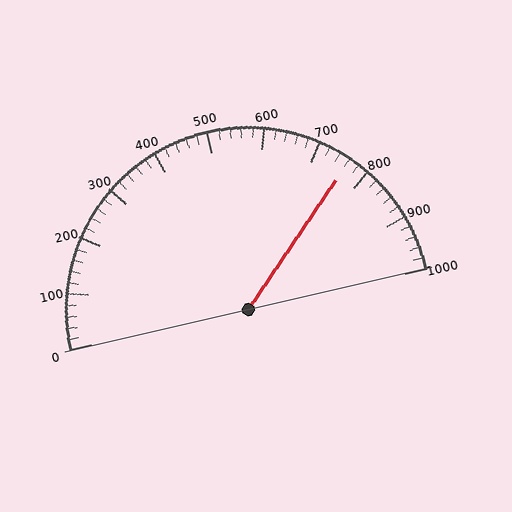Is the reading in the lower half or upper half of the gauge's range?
The reading is in the upper half of the range (0 to 1000).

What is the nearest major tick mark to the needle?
The nearest major tick mark is 800.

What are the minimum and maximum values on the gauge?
The gauge ranges from 0 to 1000.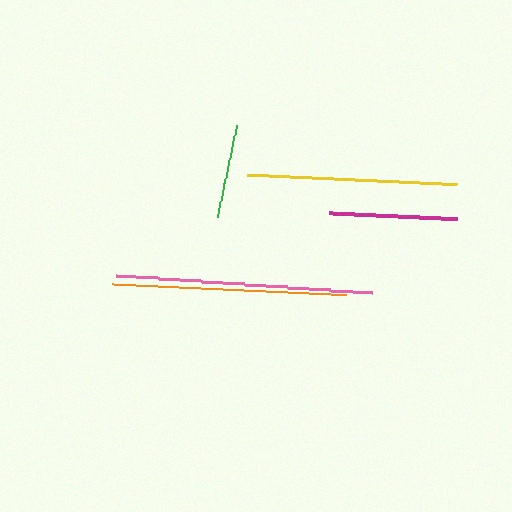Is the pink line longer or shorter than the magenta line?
The pink line is longer than the magenta line.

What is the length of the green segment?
The green segment is approximately 94 pixels long.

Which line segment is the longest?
The pink line is the longest at approximately 257 pixels.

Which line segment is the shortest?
The green line is the shortest at approximately 94 pixels.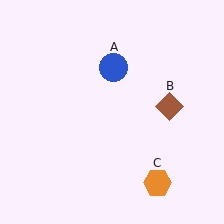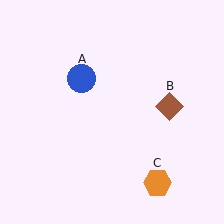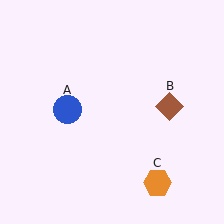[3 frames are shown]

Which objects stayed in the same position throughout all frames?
Brown diamond (object B) and orange hexagon (object C) remained stationary.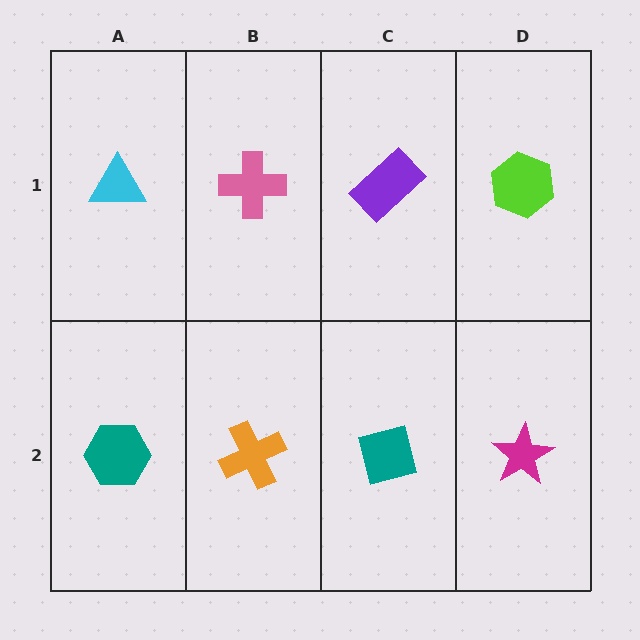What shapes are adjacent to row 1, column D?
A magenta star (row 2, column D), a purple rectangle (row 1, column C).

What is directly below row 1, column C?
A teal square.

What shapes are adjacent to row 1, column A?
A teal hexagon (row 2, column A), a pink cross (row 1, column B).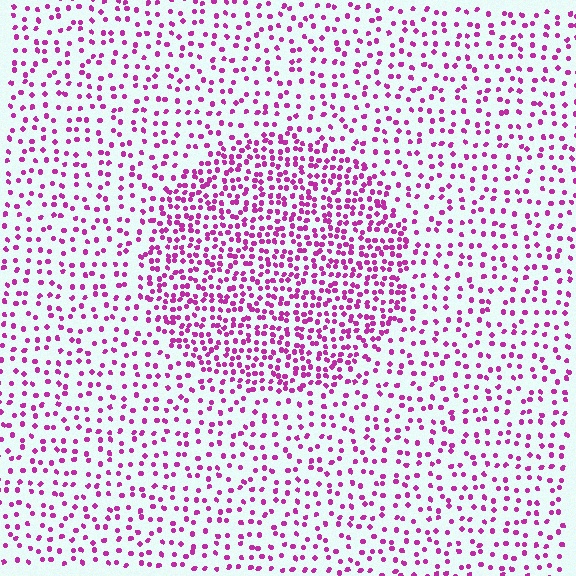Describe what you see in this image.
The image contains small magenta elements arranged at two different densities. A circle-shaped region is visible where the elements are more densely packed than the surrounding area.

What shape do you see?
I see a circle.